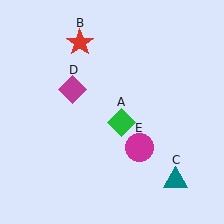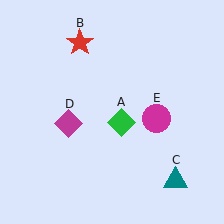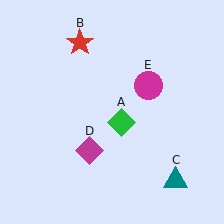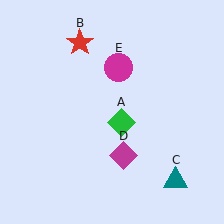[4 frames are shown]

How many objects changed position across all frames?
2 objects changed position: magenta diamond (object D), magenta circle (object E).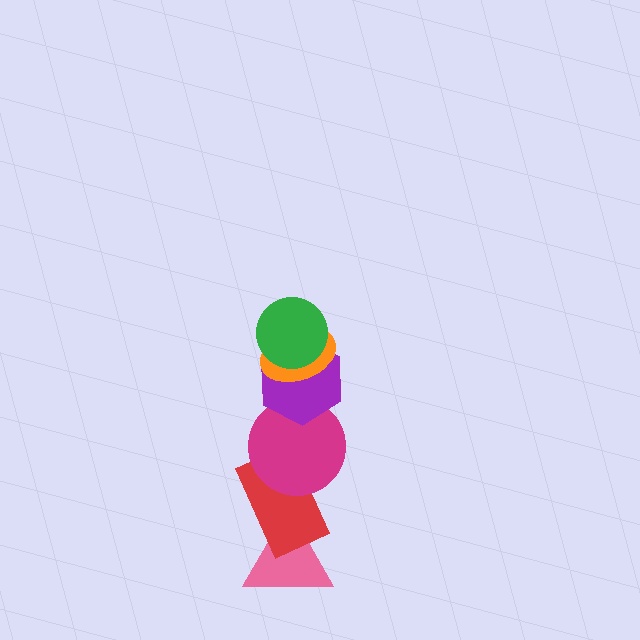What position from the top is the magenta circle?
The magenta circle is 4th from the top.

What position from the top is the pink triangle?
The pink triangle is 6th from the top.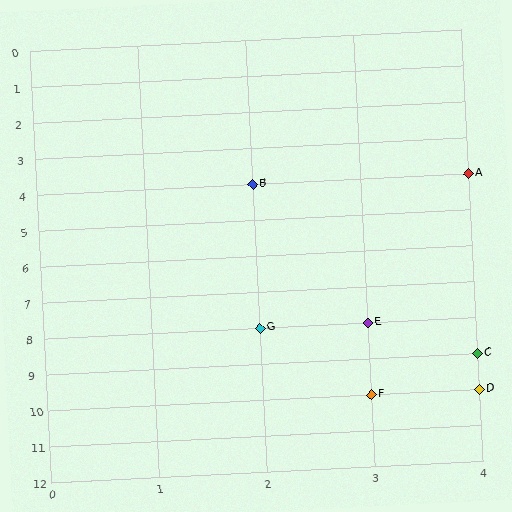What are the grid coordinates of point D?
Point D is at grid coordinates (4, 10).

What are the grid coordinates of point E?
Point E is at grid coordinates (3, 8).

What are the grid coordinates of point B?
Point B is at grid coordinates (2, 4).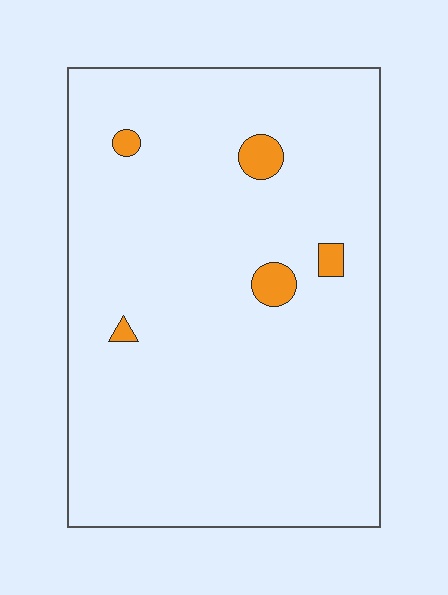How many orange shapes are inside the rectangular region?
5.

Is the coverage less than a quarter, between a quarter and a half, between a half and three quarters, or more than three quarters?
Less than a quarter.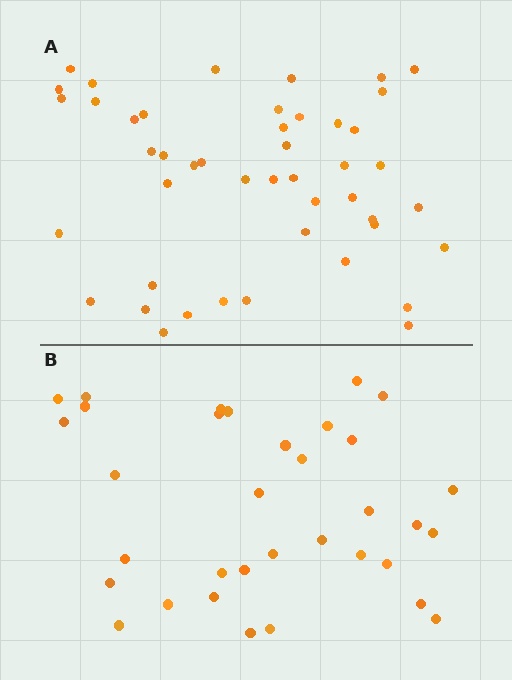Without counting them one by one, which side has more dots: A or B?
Region A (the top region) has more dots.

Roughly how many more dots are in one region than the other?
Region A has roughly 12 or so more dots than region B.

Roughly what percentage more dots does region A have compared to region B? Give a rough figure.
About 35% more.